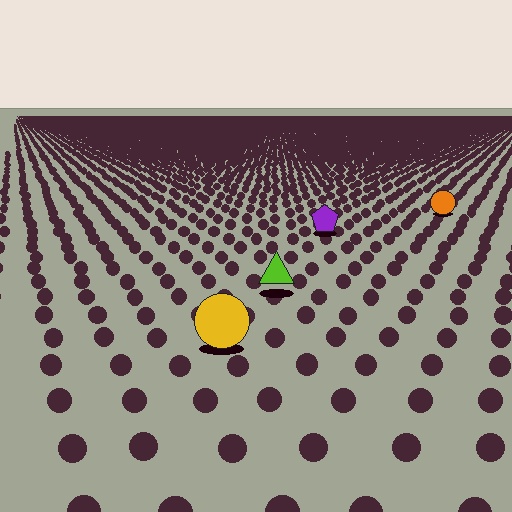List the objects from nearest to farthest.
From nearest to farthest: the yellow circle, the lime triangle, the purple pentagon, the orange circle.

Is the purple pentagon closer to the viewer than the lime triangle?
No. The lime triangle is closer — you can tell from the texture gradient: the ground texture is coarser near it.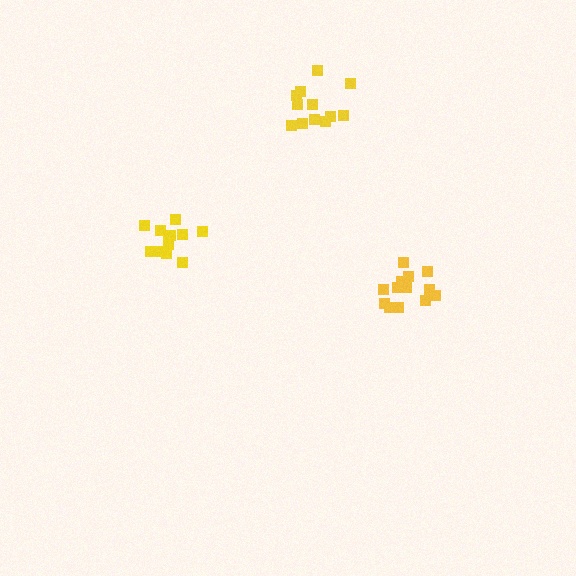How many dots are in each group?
Group 1: 13 dots, Group 2: 12 dots, Group 3: 12 dots (37 total).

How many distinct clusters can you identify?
There are 3 distinct clusters.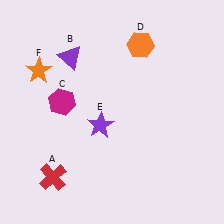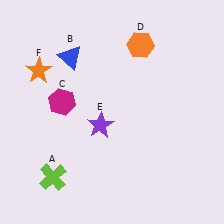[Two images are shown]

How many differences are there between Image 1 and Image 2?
There are 2 differences between the two images.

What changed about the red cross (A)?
In Image 1, A is red. In Image 2, it changed to lime.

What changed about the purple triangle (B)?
In Image 1, B is purple. In Image 2, it changed to blue.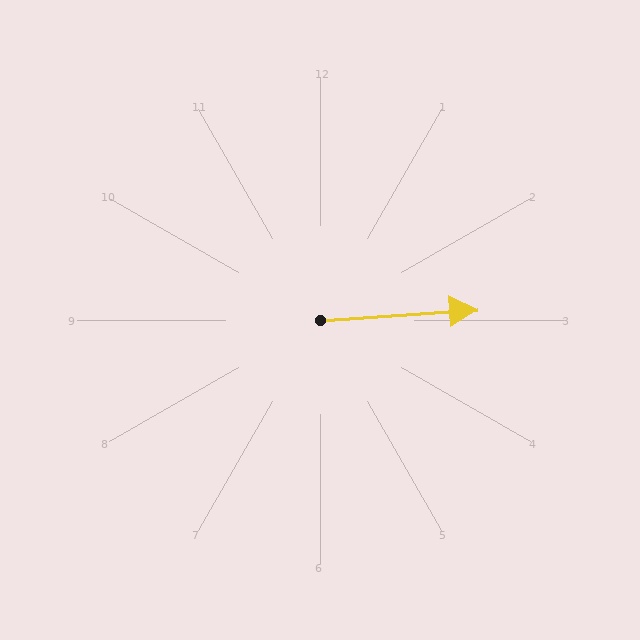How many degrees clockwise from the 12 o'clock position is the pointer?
Approximately 86 degrees.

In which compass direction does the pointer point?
East.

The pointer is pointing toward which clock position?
Roughly 3 o'clock.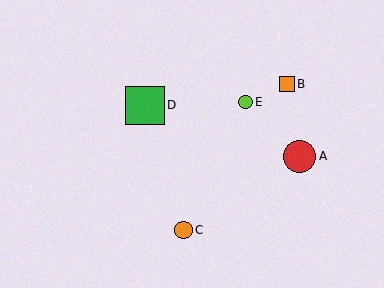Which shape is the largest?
The green square (labeled D) is the largest.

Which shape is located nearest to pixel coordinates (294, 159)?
The red circle (labeled A) at (300, 156) is nearest to that location.